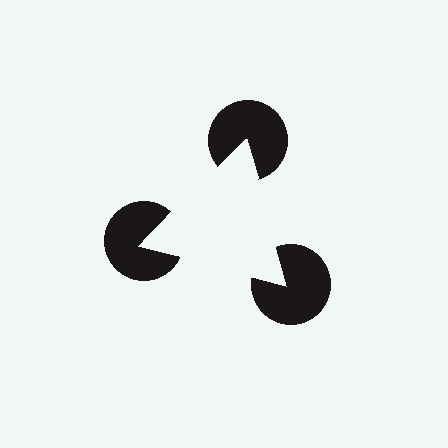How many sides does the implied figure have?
3 sides.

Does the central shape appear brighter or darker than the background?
It typically appears slightly brighter than the background, even though no actual brightness change is drawn.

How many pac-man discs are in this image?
There are 3 — one at each vertex of the illusory triangle.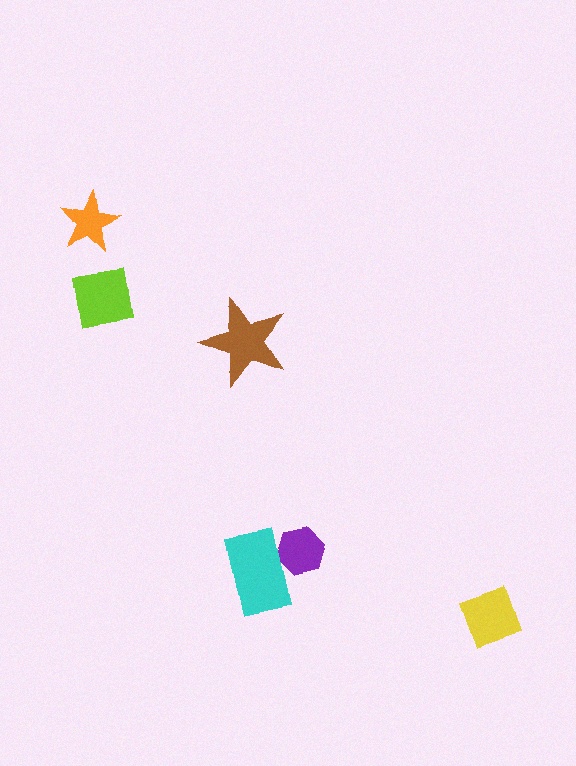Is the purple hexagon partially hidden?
Yes, it is partially covered by another shape.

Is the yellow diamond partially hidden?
No, no other shape covers it.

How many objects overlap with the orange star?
0 objects overlap with the orange star.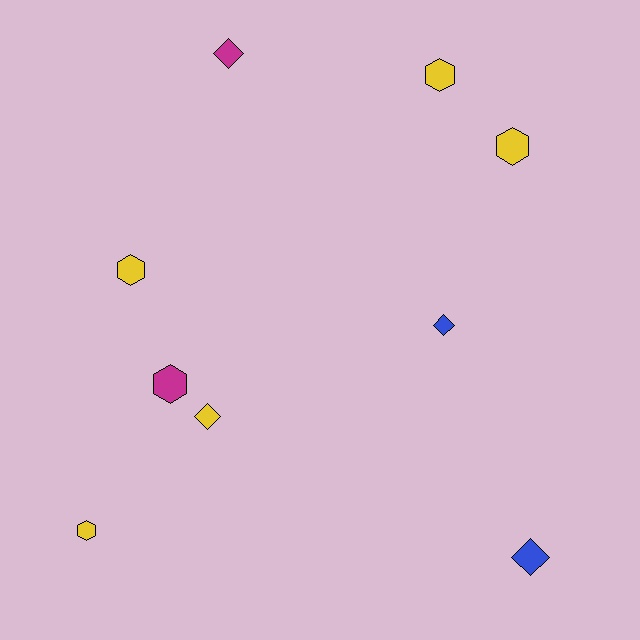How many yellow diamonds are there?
There is 1 yellow diamond.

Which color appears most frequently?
Yellow, with 5 objects.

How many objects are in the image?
There are 9 objects.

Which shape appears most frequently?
Hexagon, with 5 objects.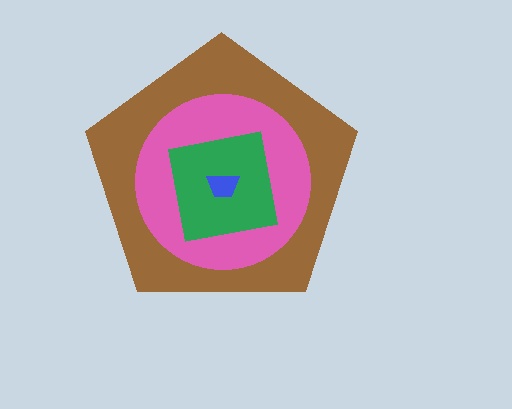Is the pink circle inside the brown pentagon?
Yes.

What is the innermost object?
The blue trapezoid.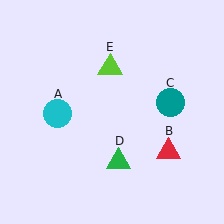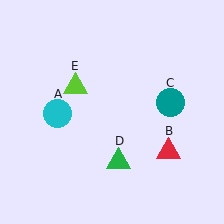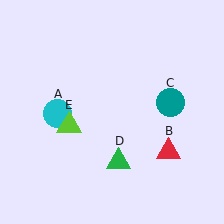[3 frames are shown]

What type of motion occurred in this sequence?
The lime triangle (object E) rotated counterclockwise around the center of the scene.